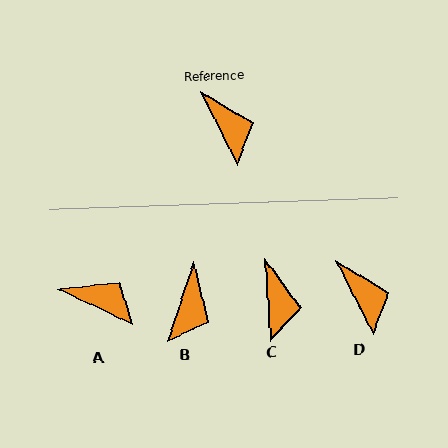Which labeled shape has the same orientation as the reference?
D.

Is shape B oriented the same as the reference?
No, it is off by about 45 degrees.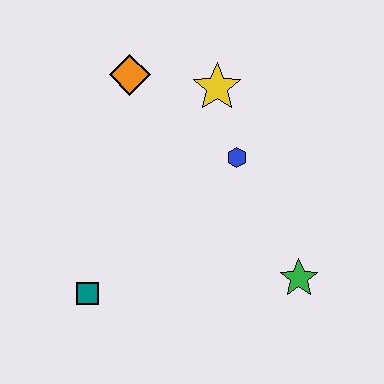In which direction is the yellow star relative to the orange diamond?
The yellow star is to the right of the orange diamond.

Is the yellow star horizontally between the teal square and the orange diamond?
No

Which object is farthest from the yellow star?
The teal square is farthest from the yellow star.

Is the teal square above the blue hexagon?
No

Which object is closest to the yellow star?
The blue hexagon is closest to the yellow star.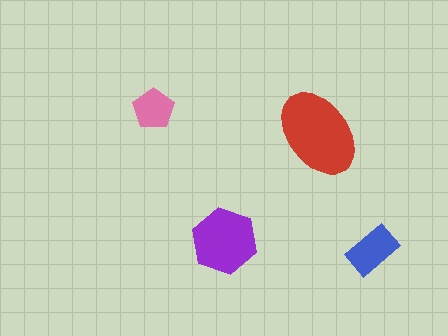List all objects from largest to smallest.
The red ellipse, the purple hexagon, the blue rectangle, the pink pentagon.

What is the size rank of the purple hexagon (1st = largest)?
2nd.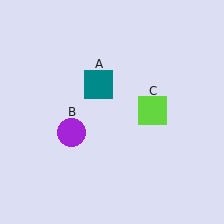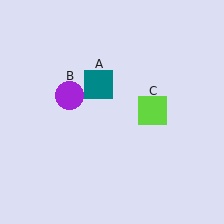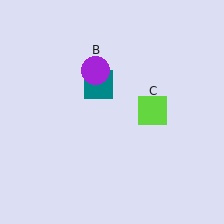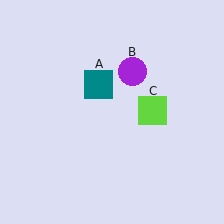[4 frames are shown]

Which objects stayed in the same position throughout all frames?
Teal square (object A) and lime square (object C) remained stationary.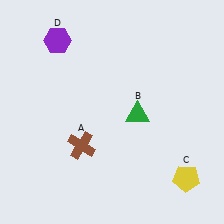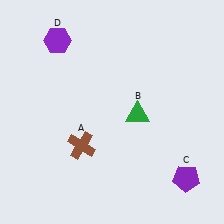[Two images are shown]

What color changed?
The pentagon (C) changed from yellow in Image 1 to purple in Image 2.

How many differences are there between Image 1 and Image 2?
There is 1 difference between the two images.